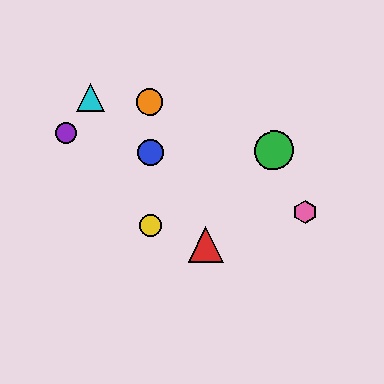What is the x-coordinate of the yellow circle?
The yellow circle is at x≈150.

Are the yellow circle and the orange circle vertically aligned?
Yes, both are at x≈150.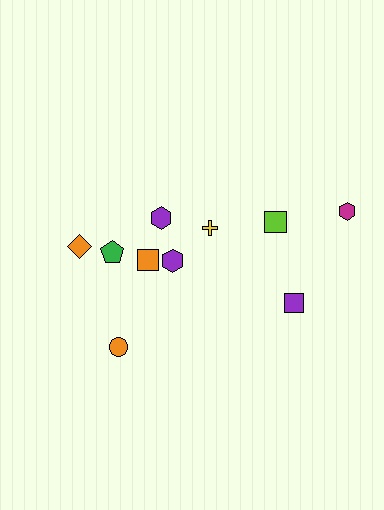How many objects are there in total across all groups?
There are 10 objects.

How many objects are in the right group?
There are 4 objects.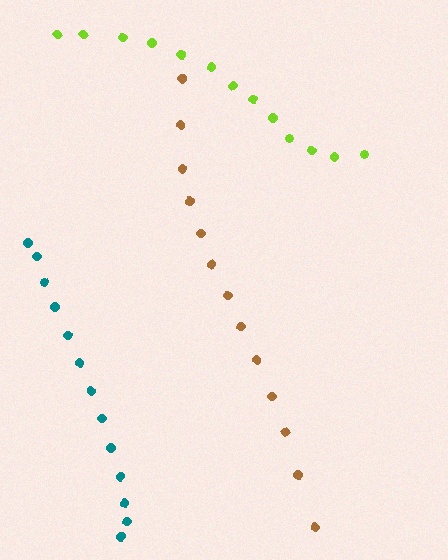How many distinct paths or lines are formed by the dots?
There are 3 distinct paths.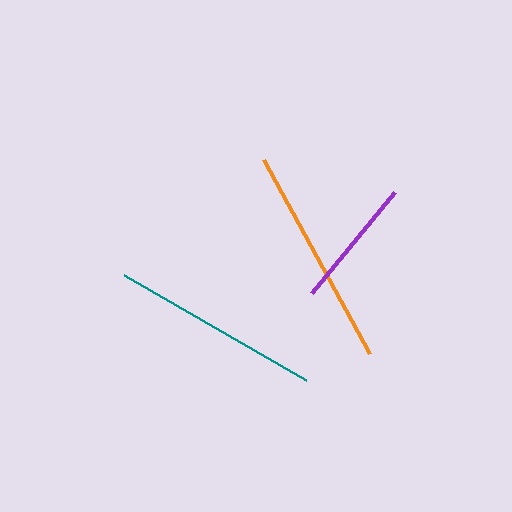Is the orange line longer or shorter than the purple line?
The orange line is longer than the purple line.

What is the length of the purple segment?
The purple segment is approximately 131 pixels long.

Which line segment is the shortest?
The purple line is the shortest at approximately 131 pixels.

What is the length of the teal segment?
The teal segment is approximately 210 pixels long.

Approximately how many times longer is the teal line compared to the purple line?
The teal line is approximately 1.6 times the length of the purple line.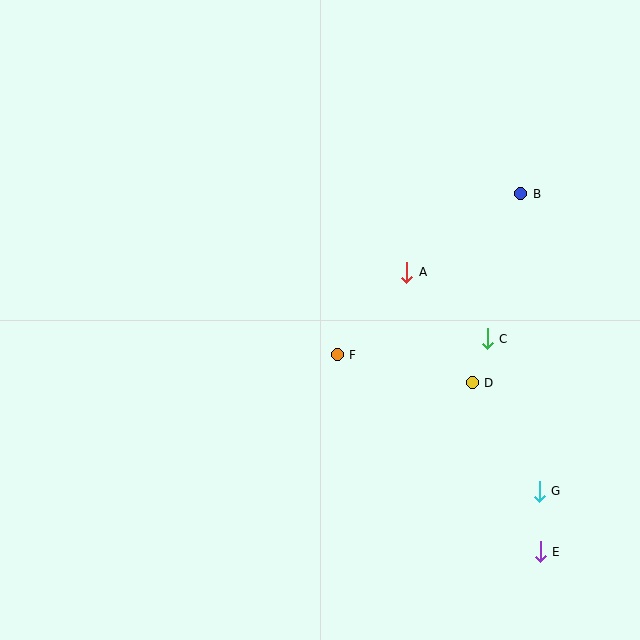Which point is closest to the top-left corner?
Point A is closest to the top-left corner.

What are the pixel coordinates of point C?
Point C is at (487, 339).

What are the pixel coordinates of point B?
Point B is at (521, 194).